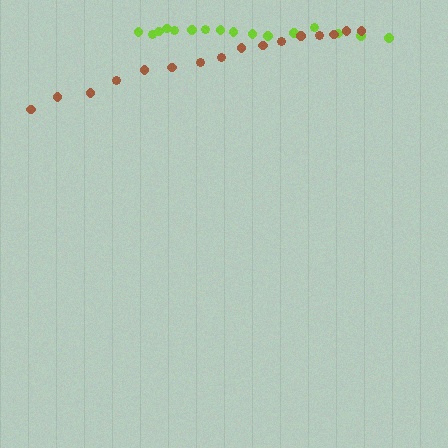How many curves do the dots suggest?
There are 2 distinct paths.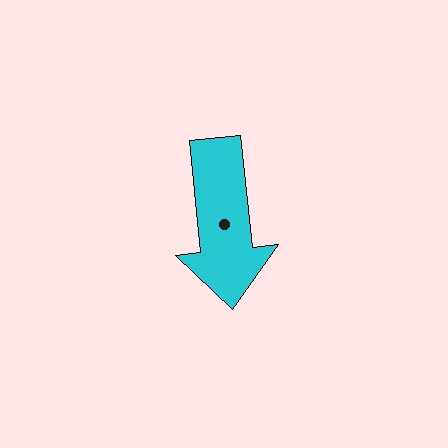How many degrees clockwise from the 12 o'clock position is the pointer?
Approximately 174 degrees.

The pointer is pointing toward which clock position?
Roughly 6 o'clock.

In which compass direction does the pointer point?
South.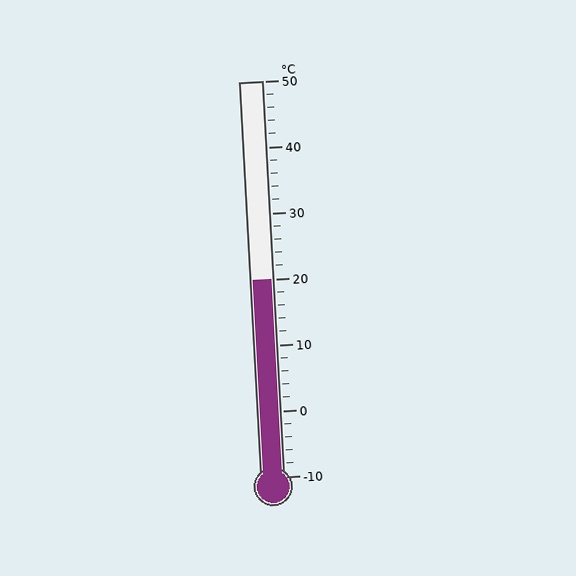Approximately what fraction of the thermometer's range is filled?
The thermometer is filled to approximately 50% of its range.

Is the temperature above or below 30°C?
The temperature is below 30°C.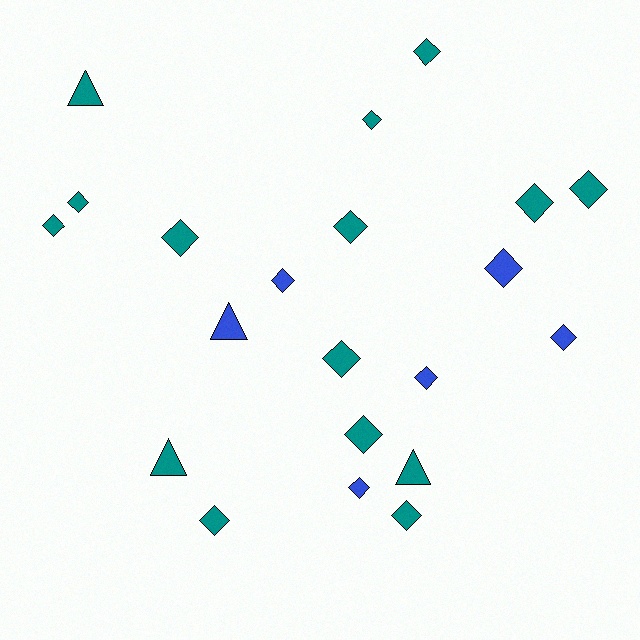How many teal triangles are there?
There are 3 teal triangles.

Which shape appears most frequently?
Diamond, with 17 objects.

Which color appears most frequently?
Teal, with 15 objects.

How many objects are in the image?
There are 21 objects.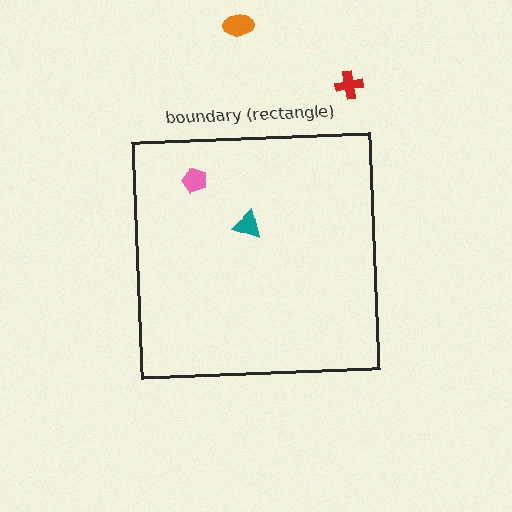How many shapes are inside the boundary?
2 inside, 2 outside.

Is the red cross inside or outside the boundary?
Outside.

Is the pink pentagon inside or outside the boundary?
Inside.